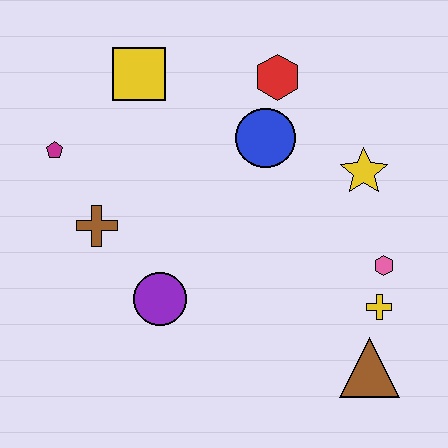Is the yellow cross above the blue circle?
No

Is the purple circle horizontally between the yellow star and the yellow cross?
No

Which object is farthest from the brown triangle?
The magenta pentagon is farthest from the brown triangle.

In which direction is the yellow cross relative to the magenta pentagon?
The yellow cross is to the right of the magenta pentagon.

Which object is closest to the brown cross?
The magenta pentagon is closest to the brown cross.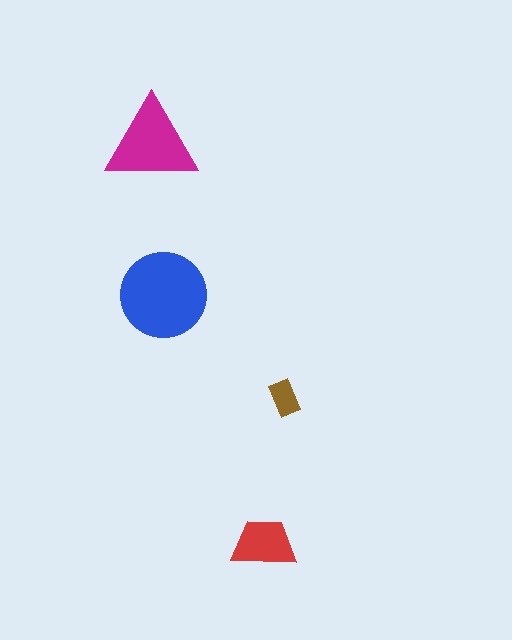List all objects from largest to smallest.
The blue circle, the magenta triangle, the red trapezoid, the brown rectangle.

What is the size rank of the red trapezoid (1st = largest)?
3rd.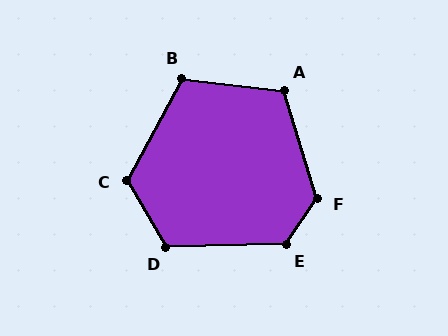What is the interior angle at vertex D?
Approximately 119 degrees (obtuse).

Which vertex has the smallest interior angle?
B, at approximately 112 degrees.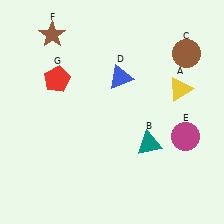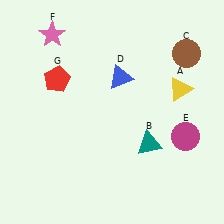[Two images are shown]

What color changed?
The star (F) changed from brown in Image 1 to pink in Image 2.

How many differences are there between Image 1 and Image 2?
There is 1 difference between the two images.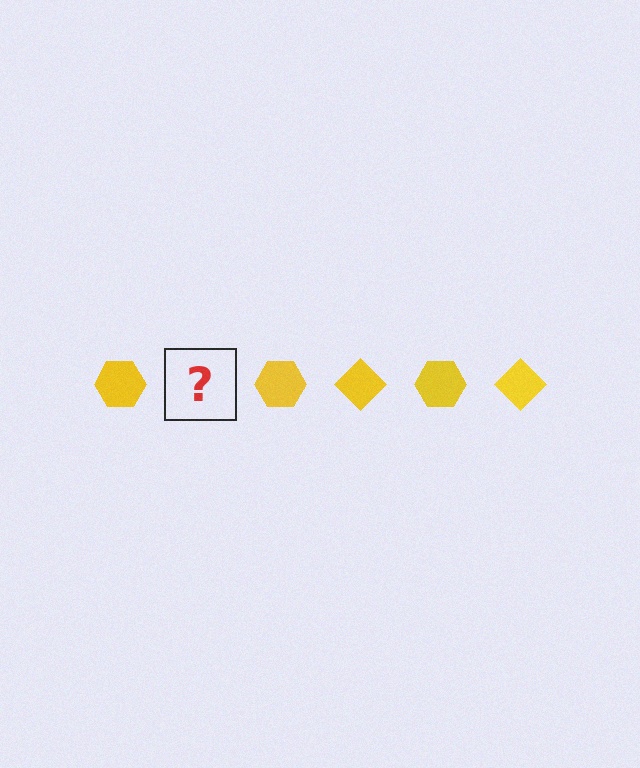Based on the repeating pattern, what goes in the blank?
The blank should be a yellow diamond.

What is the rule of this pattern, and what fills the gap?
The rule is that the pattern cycles through hexagon, diamond shapes in yellow. The gap should be filled with a yellow diamond.